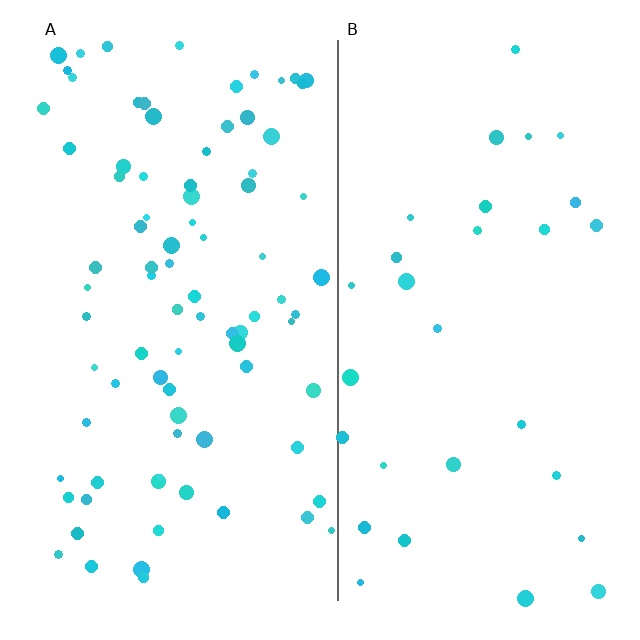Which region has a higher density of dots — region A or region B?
A (the left).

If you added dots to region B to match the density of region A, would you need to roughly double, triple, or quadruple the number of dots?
Approximately triple.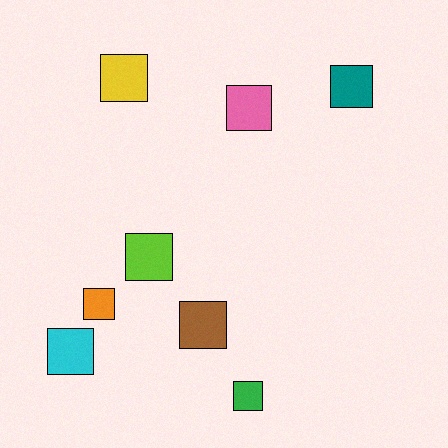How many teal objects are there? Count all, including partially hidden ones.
There is 1 teal object.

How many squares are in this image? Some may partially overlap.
There are 8 squares.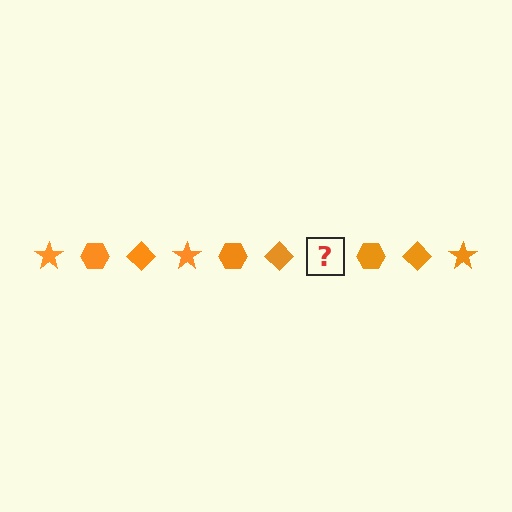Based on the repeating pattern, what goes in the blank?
The blank should be an orange star.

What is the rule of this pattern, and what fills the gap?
The rule is that the pattern cycles through star, hexagon, diamond shapes in orange. The gap should be filled with an orange star.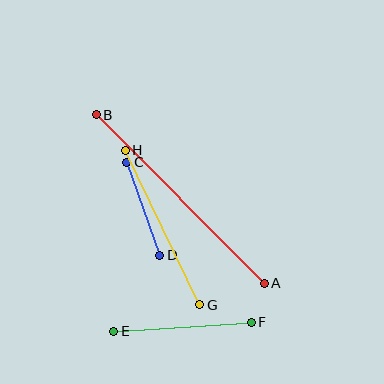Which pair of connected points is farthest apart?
Points A and B are farthest apart.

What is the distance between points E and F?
The distance is approximately 138 pixels.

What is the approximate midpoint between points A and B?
The midpoint is at approximately (180, 199) pixels.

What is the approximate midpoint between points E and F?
The midpoint is at approximately (183, 327) pixels.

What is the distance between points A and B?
The distance is approximately 238 pixels.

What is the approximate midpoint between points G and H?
The midpoint is at approximately (162, 228) pixels.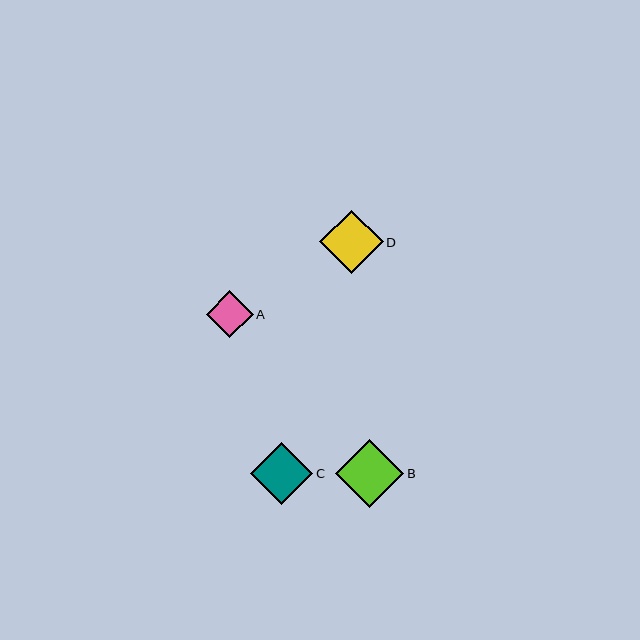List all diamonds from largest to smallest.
From largest to smallest: B, D, C, A.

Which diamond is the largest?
Diamond B is the largest with a size of approximately 68 pixels.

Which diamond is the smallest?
Diamond A is the smallest with a size of approximately 47 pixels.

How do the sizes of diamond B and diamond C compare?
Diamond B and diamond C are approximately the same size.